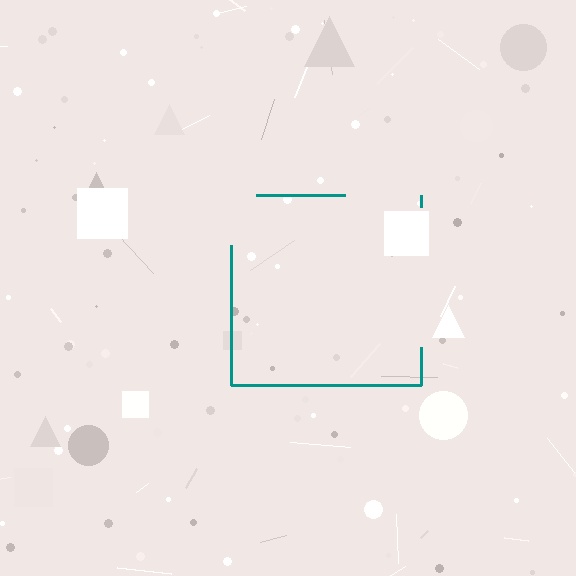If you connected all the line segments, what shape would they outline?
They would outline a square.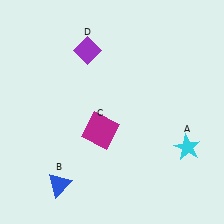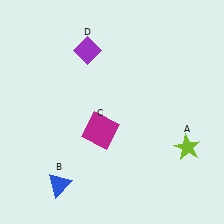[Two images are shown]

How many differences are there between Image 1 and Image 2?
There is 1 difference between the two images.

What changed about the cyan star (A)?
In Image 1, A is cyan. In Image 2, it changed to lime.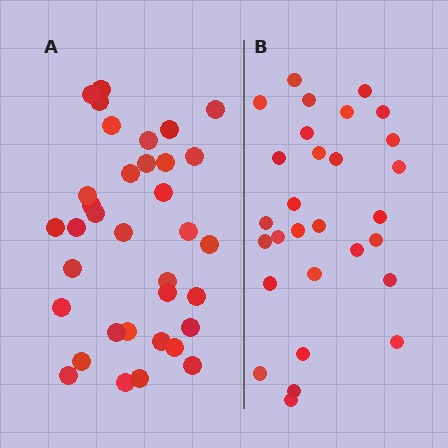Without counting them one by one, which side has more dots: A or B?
Region A (the left region) has more dots.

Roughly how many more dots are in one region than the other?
Region A has about 6 more dots than region B.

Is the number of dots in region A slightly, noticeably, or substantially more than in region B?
Region A has only slightly more — the two regions are fairly close. The ratio is roughly 1.2 to 1.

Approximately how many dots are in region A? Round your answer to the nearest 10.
About 40 dots. (The exact count is 35, which rounds to 40.)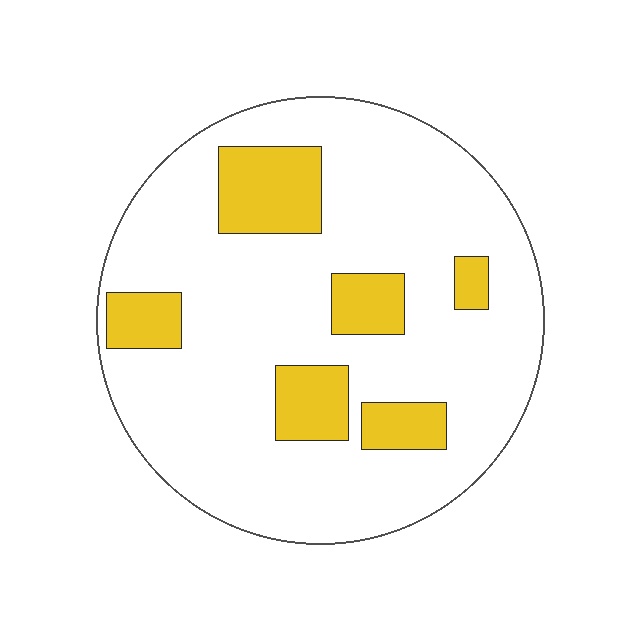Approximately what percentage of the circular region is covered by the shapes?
Approximately 20%.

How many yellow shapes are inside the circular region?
6.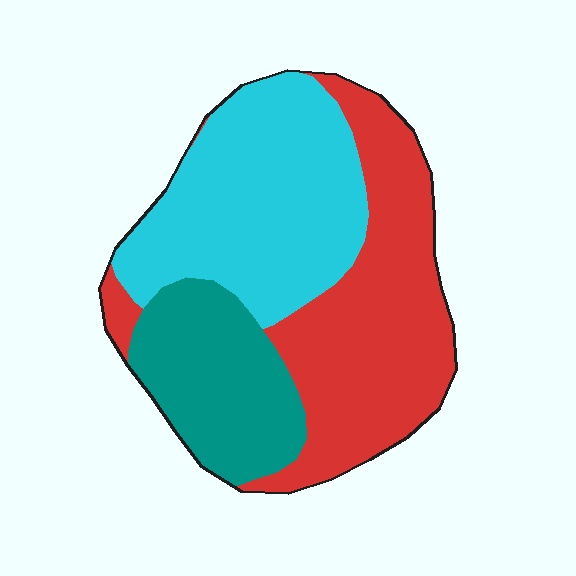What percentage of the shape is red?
Red takes up about two fifths (2/5) of the shape.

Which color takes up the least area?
Teal, at roughly 20%.